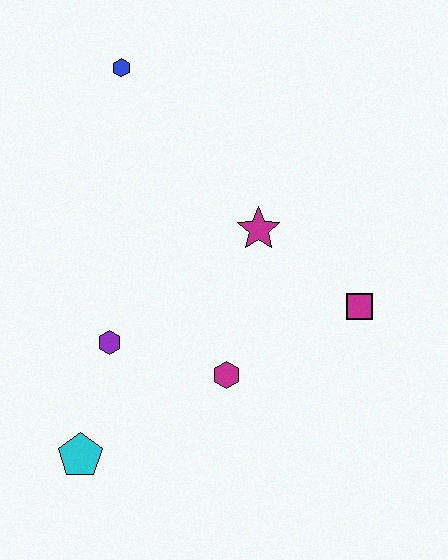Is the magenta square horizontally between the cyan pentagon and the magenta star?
No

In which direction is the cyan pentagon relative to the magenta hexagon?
The cyan pentagon is to the left of the magenta hexagon.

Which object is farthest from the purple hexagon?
The blue hexagon is farthest from the purple hexagon.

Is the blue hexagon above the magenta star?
Yes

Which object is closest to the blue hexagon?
The magenta star is closest to the blue hexagon.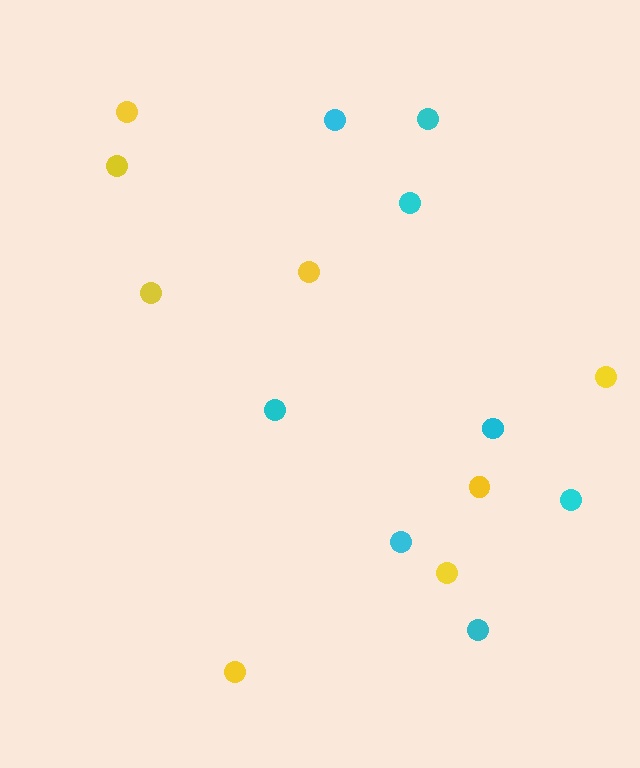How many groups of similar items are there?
There are 2 groups: one group of yellow circles (8) and one group of cyan circles (8).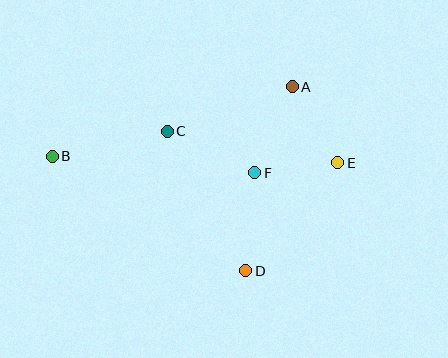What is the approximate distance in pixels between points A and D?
The distance between A and D is approximately 190 pixels.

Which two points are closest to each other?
Points E and F are closest to each other.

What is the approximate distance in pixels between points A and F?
The distance between A and F is approximately 94 pixels.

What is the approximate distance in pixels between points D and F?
The distance between D and F is approximately 98 pixels.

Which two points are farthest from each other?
Points B and E are farthest from each other.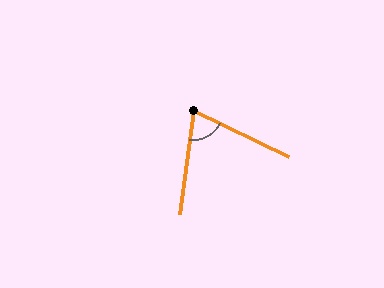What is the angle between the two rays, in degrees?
Approximately 72 degrees.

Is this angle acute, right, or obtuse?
It is acute.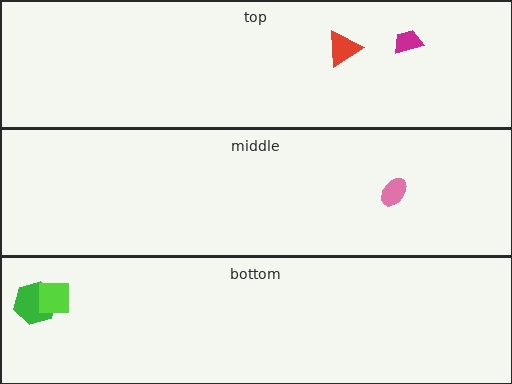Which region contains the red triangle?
The top region.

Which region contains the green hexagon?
The bottom region.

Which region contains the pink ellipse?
The middle region.